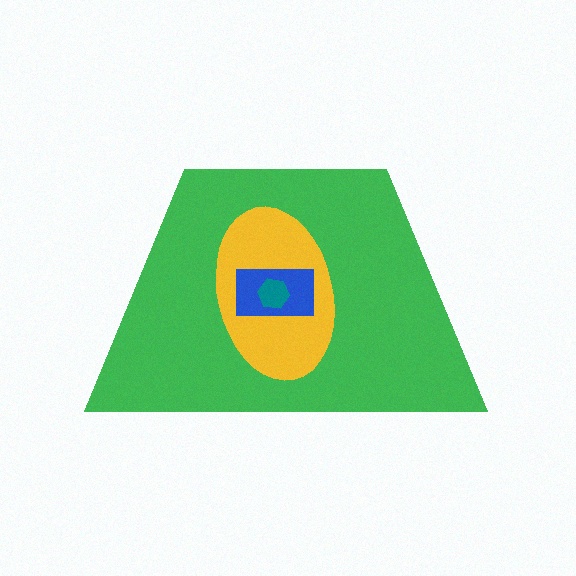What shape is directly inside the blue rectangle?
The teal hexagon.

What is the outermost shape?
The green trapezoid.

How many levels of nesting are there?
4.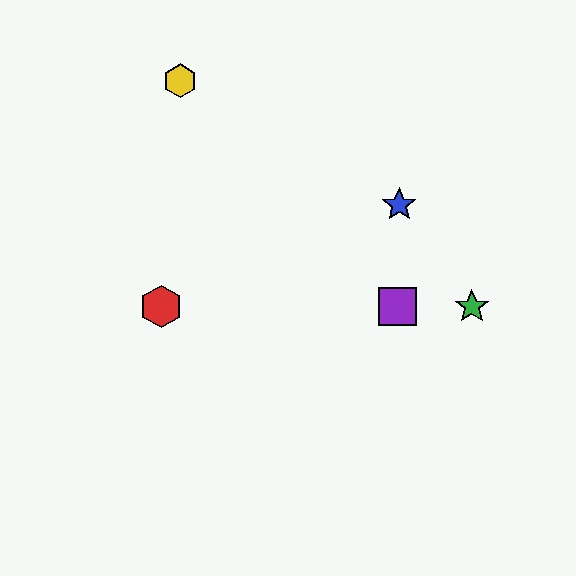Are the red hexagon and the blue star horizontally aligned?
No, the red hexagon is at y≈307 and the blue star is at y≈205.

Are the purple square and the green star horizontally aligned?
Yes, both are at y≈307.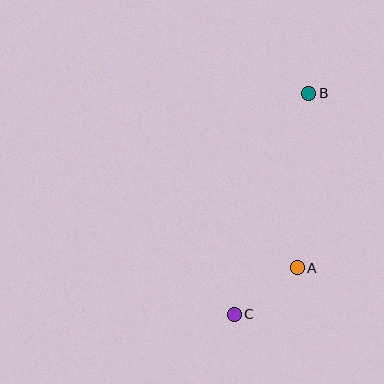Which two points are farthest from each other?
Points B and C are farthest from each other.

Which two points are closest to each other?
Points A and C are closest to each other.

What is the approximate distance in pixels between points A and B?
The distance between A and B is approximately 175 pixels.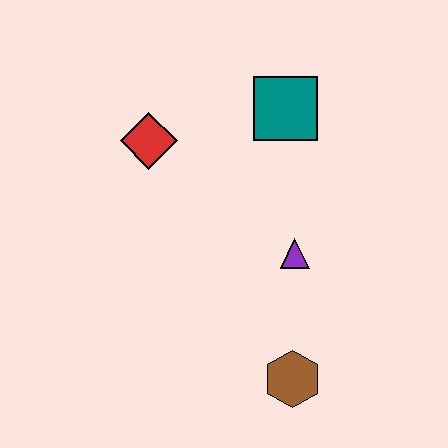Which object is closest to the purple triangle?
The brown hexagon is closest to the purple triangle.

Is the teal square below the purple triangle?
No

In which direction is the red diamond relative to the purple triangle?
The red diamond is to the left of the purple triangle.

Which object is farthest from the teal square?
The brown hexagon is farthest from the teal square.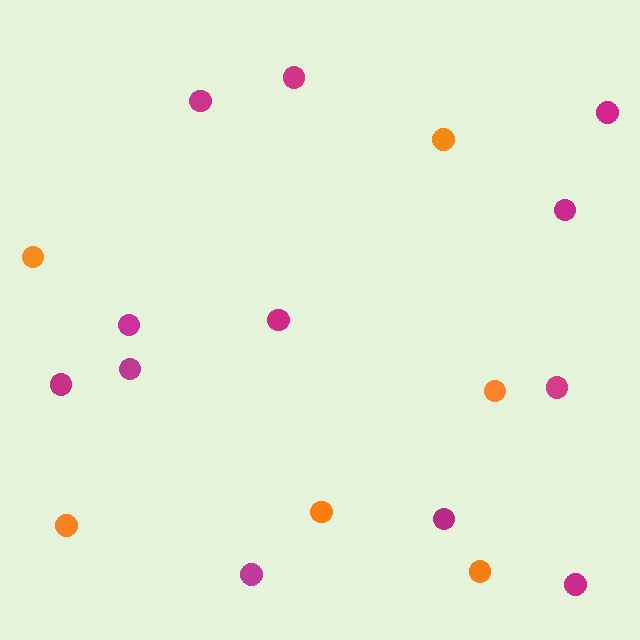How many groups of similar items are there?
There are 2 groups: one group of orange circles (6) and one group of magenta circles (12).